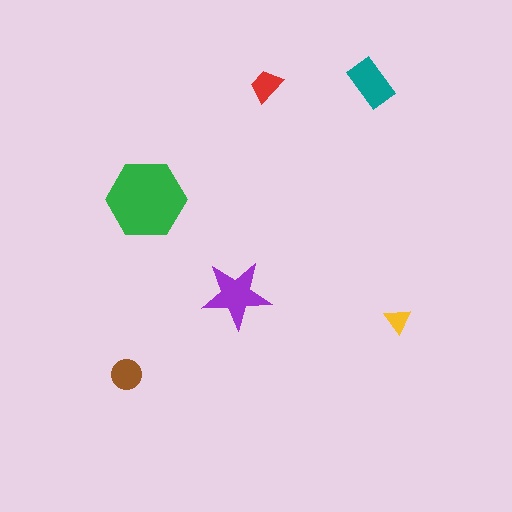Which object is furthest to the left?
The brown circle is leftmost.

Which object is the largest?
The green hexagon.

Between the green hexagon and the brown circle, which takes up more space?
The green hexagon.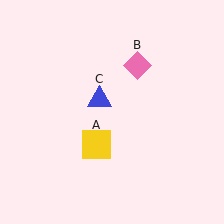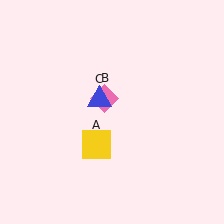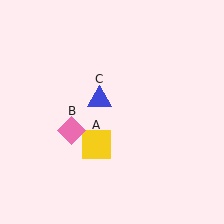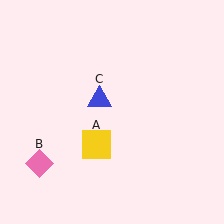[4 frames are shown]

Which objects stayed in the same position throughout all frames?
Yellow square (object A) and blue triangle (object C) remained stationary.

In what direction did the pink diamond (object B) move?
The pink diamond (object B) moved down and to the left.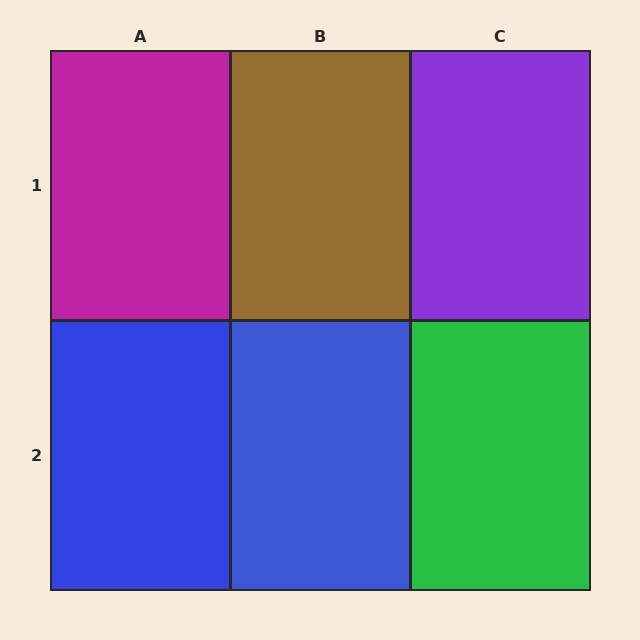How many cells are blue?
2 cells are blue.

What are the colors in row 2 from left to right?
Blue, blue, green.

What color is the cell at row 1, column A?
Magenta.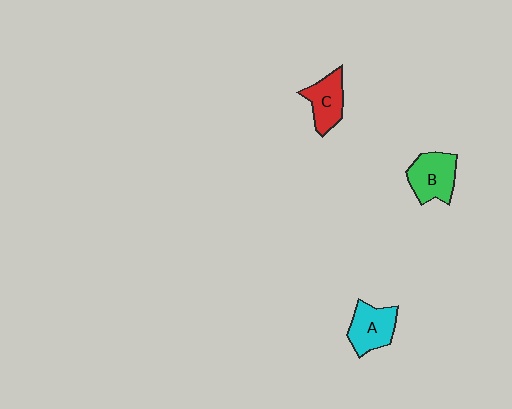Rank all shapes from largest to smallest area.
From largest to smallest: B (green), A (cyan), C (red).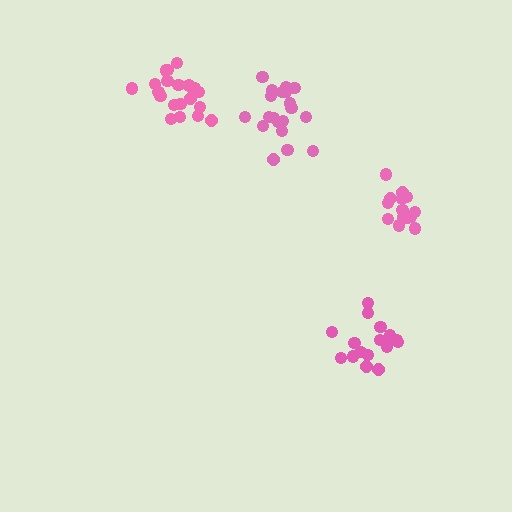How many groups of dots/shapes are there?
There are 4 groups.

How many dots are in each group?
Group 1: 20 dots, Group 2: 16 dots, Group 3: 20 dots, Group 4: 15 dots (71 total).